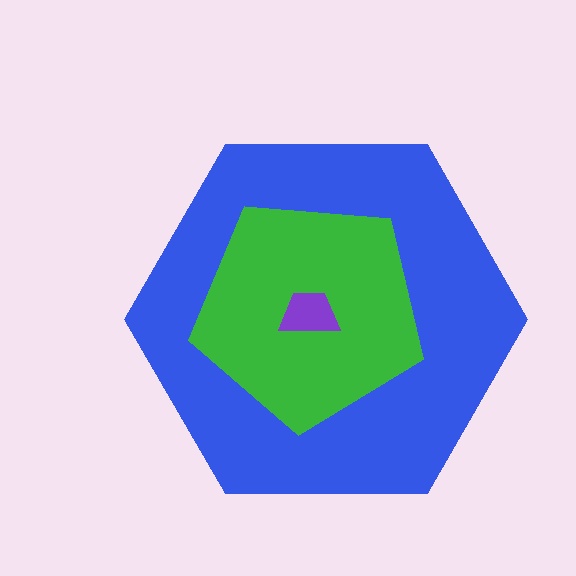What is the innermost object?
The purple trapezoid.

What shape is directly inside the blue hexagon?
The green pentagon.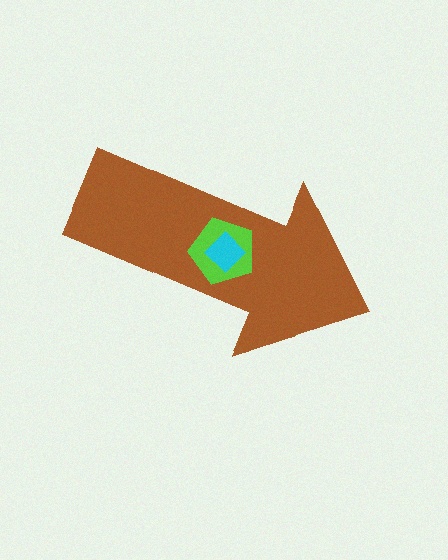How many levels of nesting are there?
3.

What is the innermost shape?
The cyan diamond.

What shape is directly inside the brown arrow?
The lime pentagon.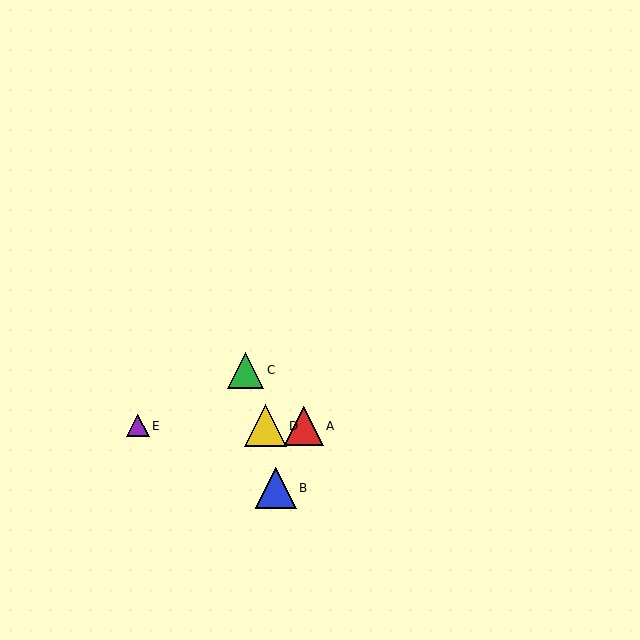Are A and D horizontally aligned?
Yes, both are at y≈426.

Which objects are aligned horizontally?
Objects A, D, E are aligned horizontally.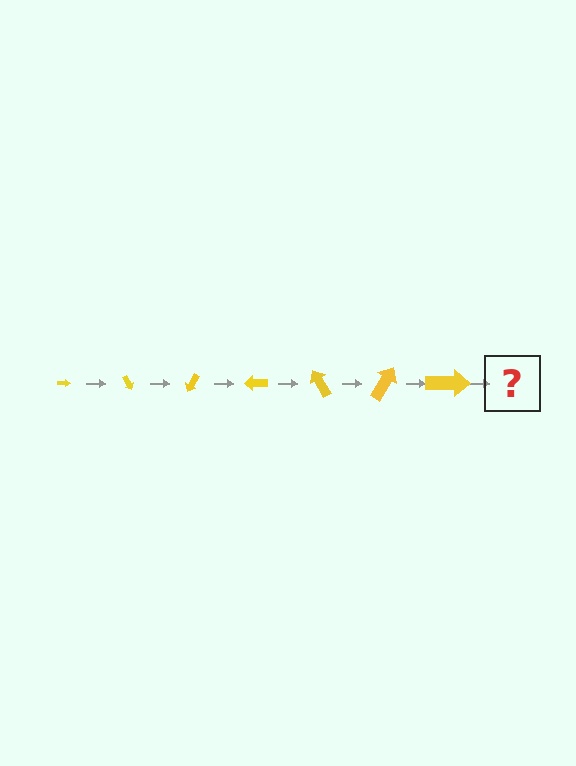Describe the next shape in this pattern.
It should be an arrow, larger than the previous one and rotated 420 degrees from the start.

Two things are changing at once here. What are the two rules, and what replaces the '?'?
The two rules are that the arrow grows larger each step and it rotates 60 degrees each step. The '?' should be an arrow, larger than the previous one and rotated 420 degrees from the start.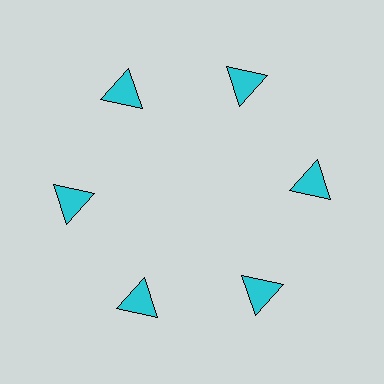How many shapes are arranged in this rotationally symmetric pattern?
There are 6 shapes, arranged in 6 groups of 1.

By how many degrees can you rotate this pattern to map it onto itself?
The pattern maps onto itself every 60 degrees of rotation.